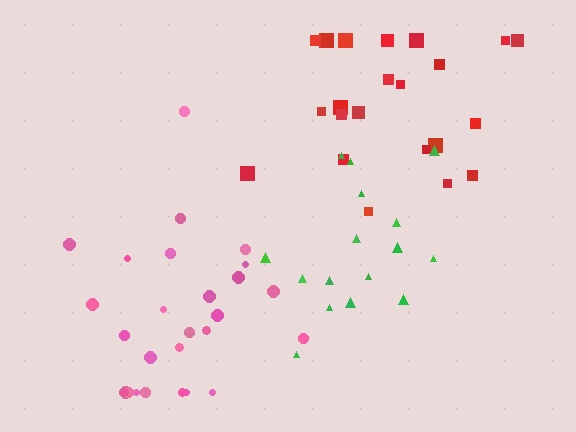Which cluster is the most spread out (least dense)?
Green.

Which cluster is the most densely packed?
Red.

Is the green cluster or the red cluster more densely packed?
Red.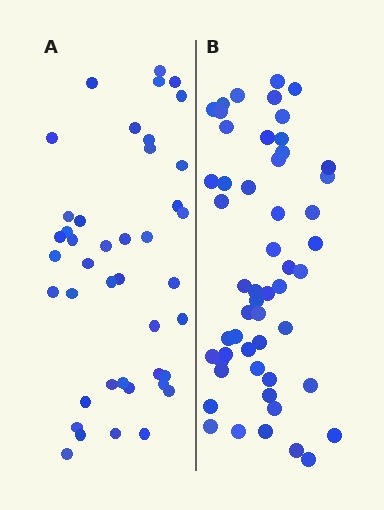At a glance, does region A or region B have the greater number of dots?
Region B (the right region) has more dots.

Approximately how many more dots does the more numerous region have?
Region B has roughly 12 or so more dots than region A.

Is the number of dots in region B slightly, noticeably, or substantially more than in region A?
Region B has noticeably more, but not dramatically so. The ratio is roughly 1.3 to 1.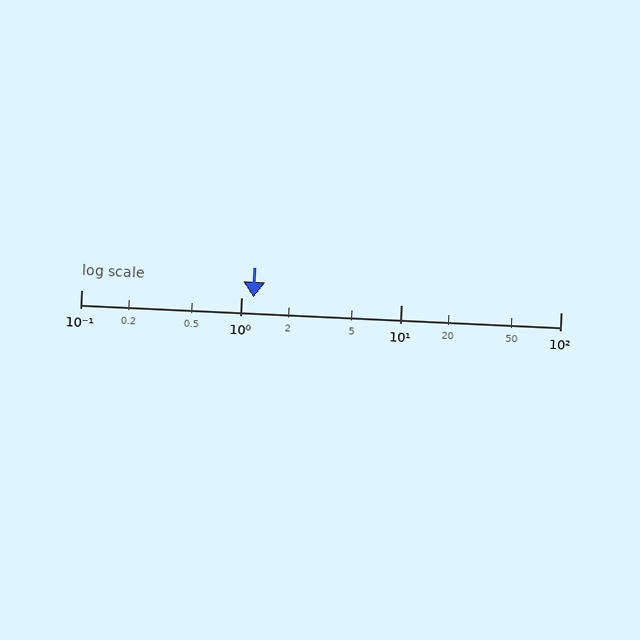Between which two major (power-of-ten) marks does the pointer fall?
The pointer is between 1 and 10.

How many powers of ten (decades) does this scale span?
The scale spans 3 decades, from 0.1 to 100.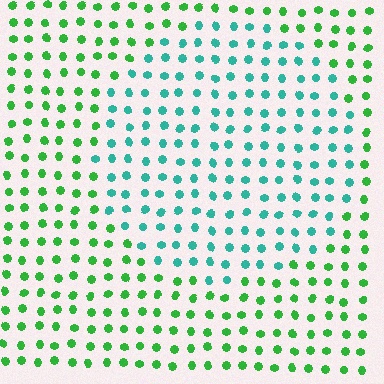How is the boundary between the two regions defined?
The boundary is defined purely by a slight shift in hue (about 46 degrees). Spacing, size, and orientation are identical on both sides.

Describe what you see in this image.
The image is filled with small green elements in a uniform arrangement. A circle-shaped region is visible where the elements are tinted to a slightly different hue, forming a subtle color boundary.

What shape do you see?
I see a circle.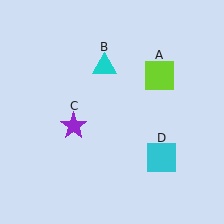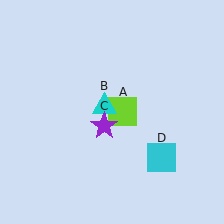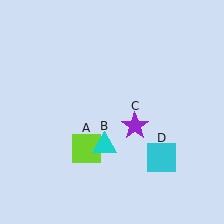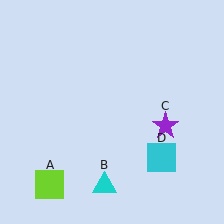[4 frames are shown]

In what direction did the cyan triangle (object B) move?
The cyan triangle (object B) moved down.